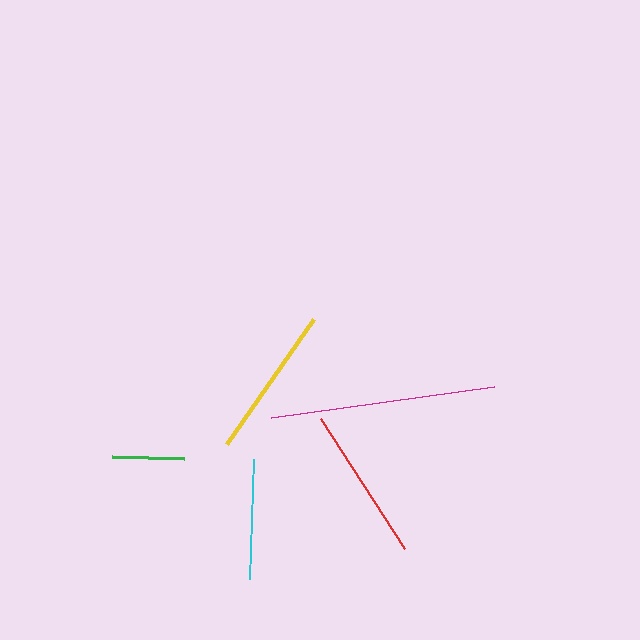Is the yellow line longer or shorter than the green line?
The yellow line is longer than the green line.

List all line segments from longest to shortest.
From longest to shortest: magenta, red, yellow, cyan, green.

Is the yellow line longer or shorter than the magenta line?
The magenta line is longer than the yellow line.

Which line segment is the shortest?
The green line is the shortest at approximately 72 pixels.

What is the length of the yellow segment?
The yellow segment is approximately 152 pixels long.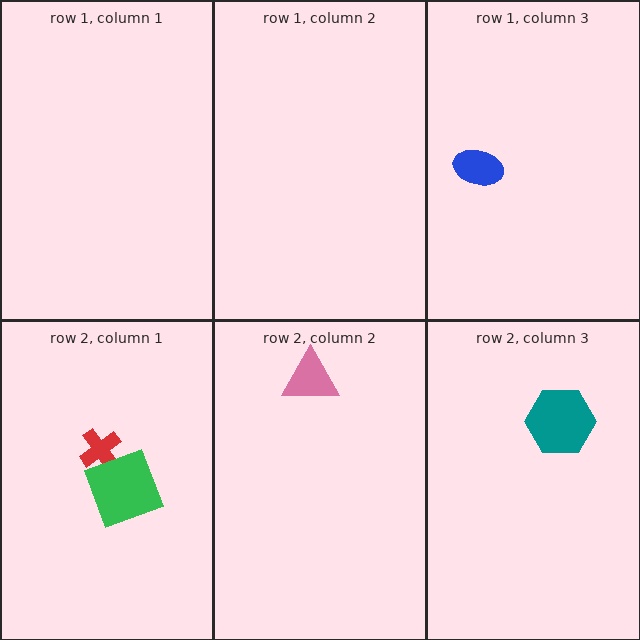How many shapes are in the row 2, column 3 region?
1.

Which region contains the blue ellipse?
The row 1, column 3 region.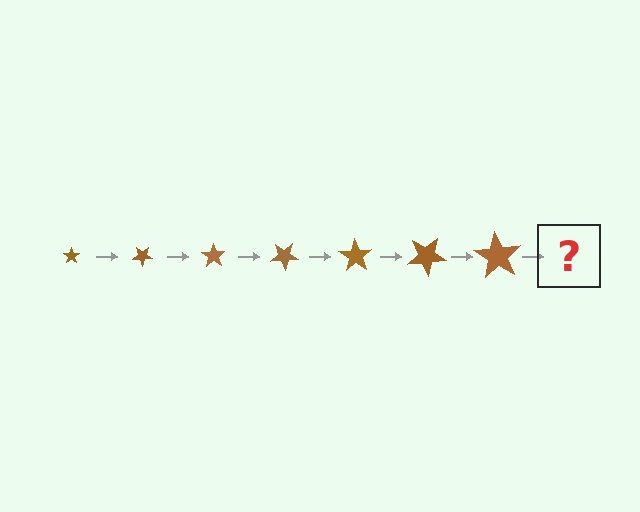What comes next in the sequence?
The next element should be a star, larger than the previous one and rotated 245 degrees from the start.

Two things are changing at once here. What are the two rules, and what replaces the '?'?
The two rules are that the star grows larger each step and it rotates 35 degrees each step. The '?' should be a star, larger than the previous one and rotated 245 degrees from the start.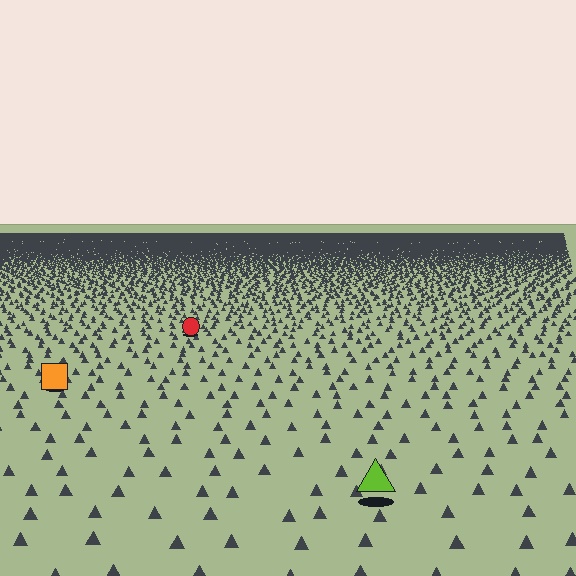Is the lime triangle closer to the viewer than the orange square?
Yes. The lime triangle is closer — you can tell from the texture gradient: the ground texture is coarser near it.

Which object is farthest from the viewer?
The red circle is farthest from the viewer. It appears smaller and the ground texture around it is denser.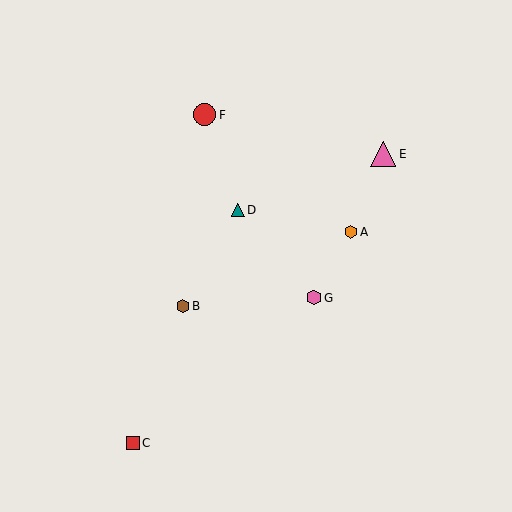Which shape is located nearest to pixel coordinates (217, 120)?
The red circle (labeled F) at (205, 115) is nearest to that location.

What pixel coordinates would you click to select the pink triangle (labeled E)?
Click at (383, 154) to select the pink triangle E.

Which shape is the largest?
The pink triangle (labeled E) is the largest.